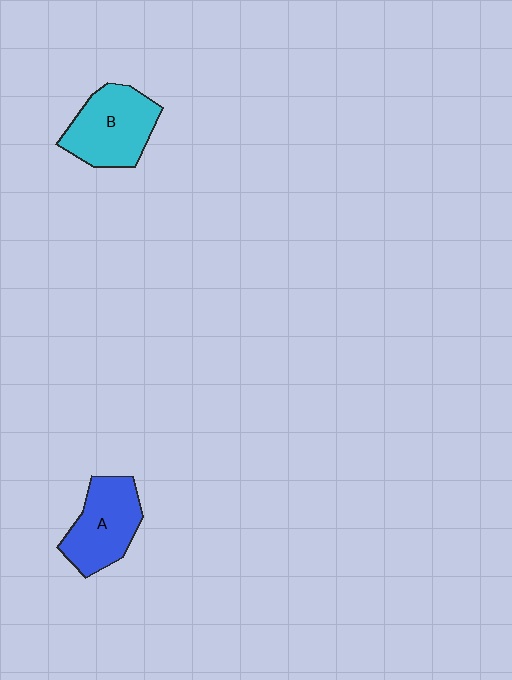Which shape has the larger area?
Shape B (cyan).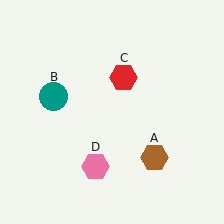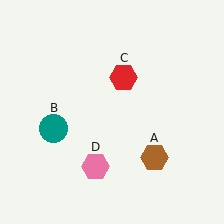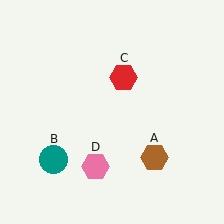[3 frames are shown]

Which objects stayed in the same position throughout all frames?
Brown hexagon (object A) and red hexagon (object C) and pink hexagon (object D) remained stationary.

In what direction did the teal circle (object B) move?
The teal circle (object B) moved down.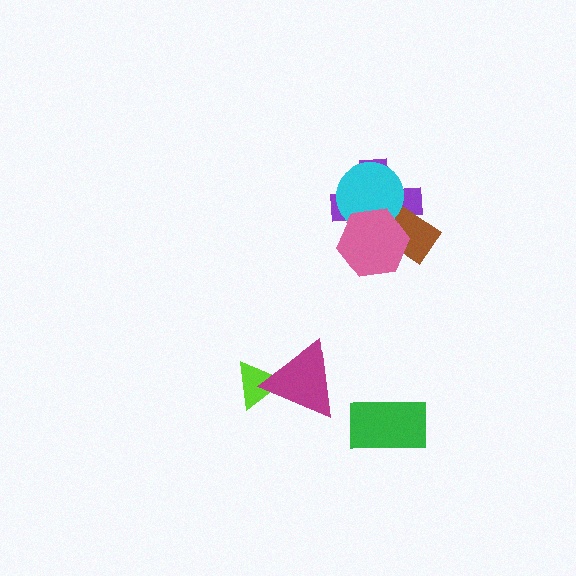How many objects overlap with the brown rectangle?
3 objects overlap with the brown rectangle.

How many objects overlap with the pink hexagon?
3 objects overlap with the pink hexagon.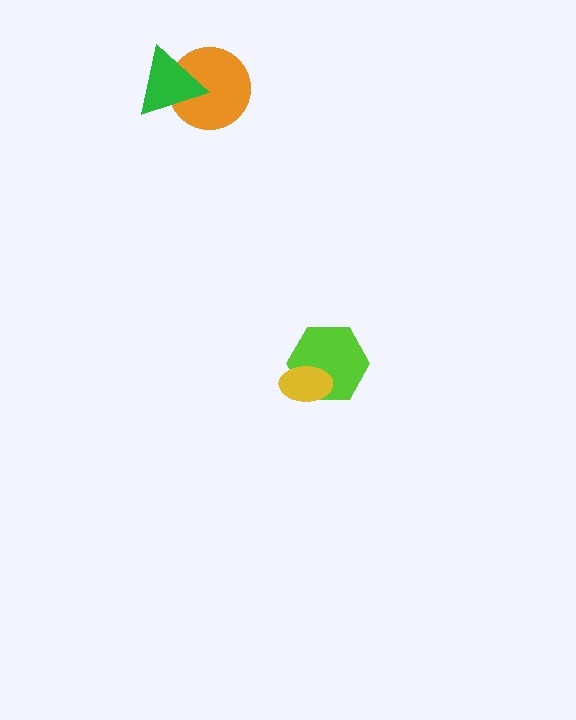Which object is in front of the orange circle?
The green triangle is in front of the orange circle.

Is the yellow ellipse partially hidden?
No, no other shape covers it.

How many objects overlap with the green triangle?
1 object overlaps with the green triangle.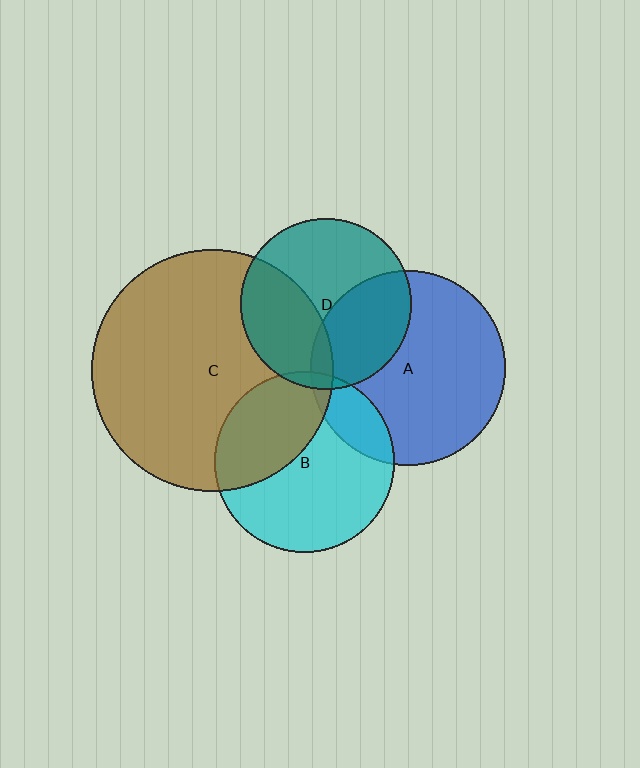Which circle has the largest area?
Circle C (brown).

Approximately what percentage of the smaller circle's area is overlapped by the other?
Approximately 5%.